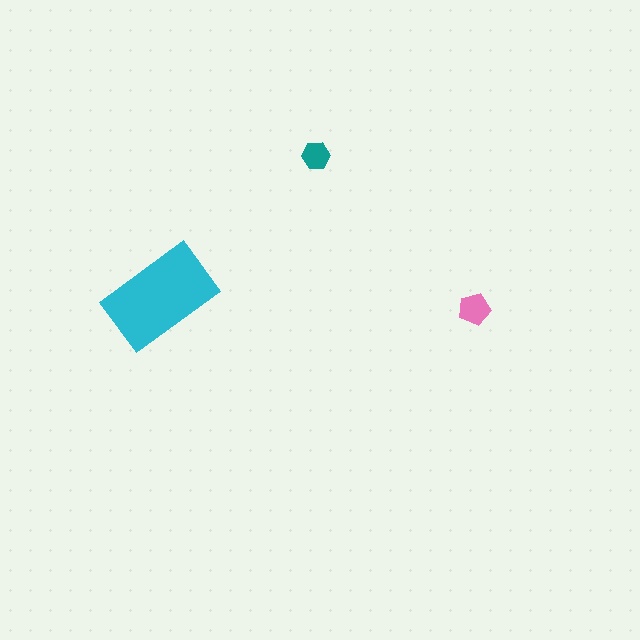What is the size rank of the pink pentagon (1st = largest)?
2nd.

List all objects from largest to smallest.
The cyan rectangle, the pink pentagon, the teal hexagon.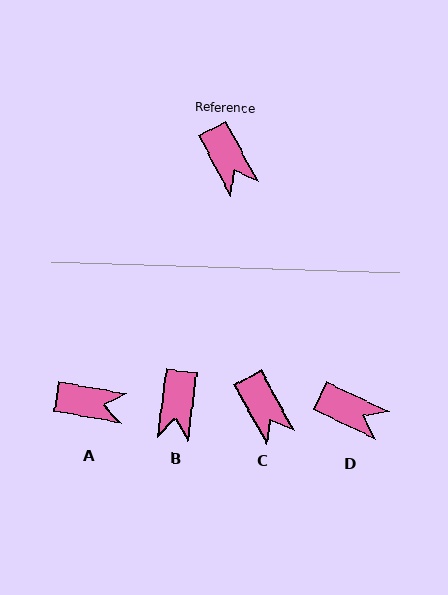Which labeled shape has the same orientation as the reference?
C.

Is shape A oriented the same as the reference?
No, it is off by about 52 degrees.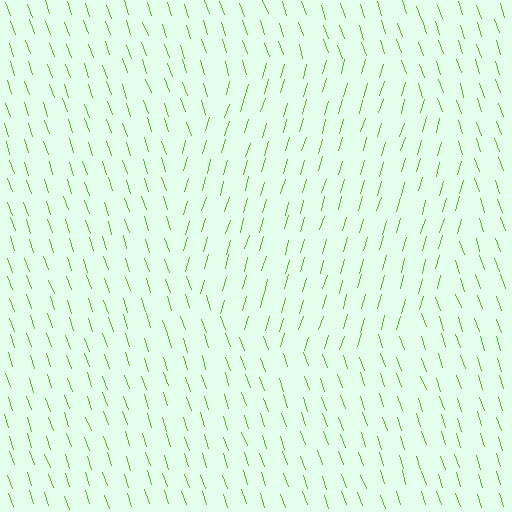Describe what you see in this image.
The image is filled with small lime line segments. A circle region in the image has lines oriented differently from the surrounding lines, creating a visible texture boundary.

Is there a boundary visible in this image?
Yes, there is a texture boundary formed by a change in line orientation.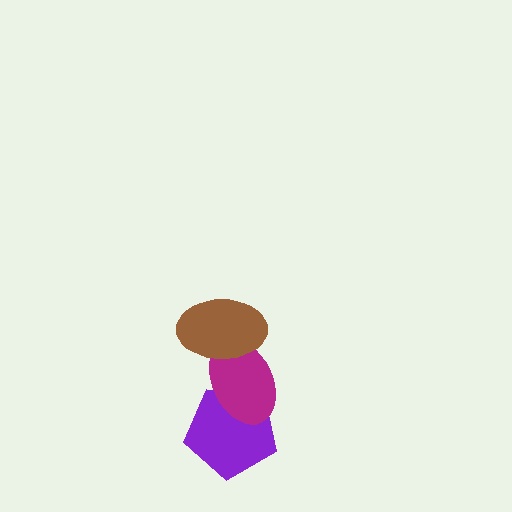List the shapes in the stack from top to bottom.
From top to bottom: the brown ellipse, the magenta ellipse, the purple pentagon.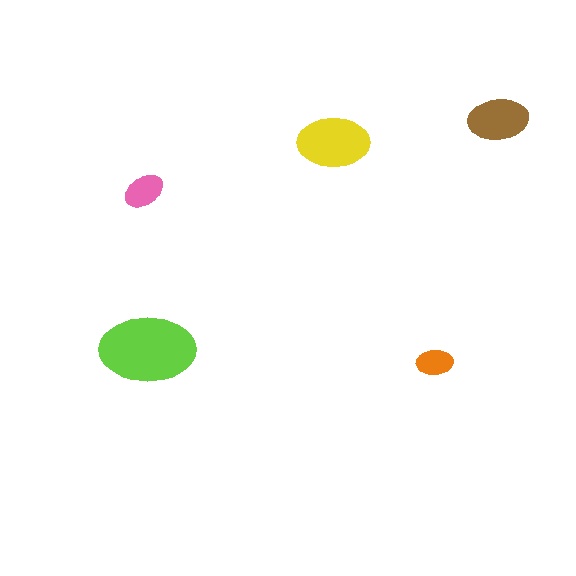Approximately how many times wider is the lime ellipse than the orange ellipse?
About 2.5 times wider.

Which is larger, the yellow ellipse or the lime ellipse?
The lime one.